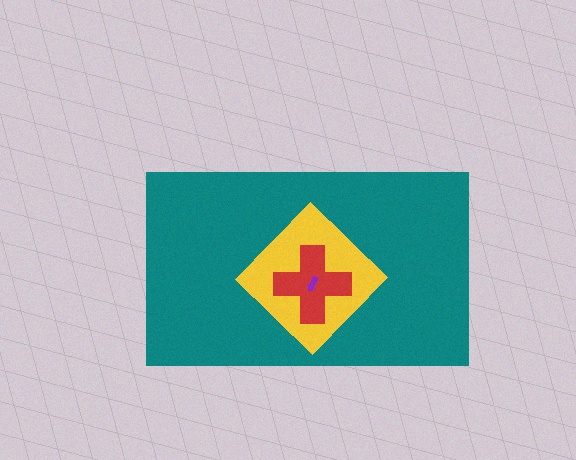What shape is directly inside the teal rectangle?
The yellow diamond.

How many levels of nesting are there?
4.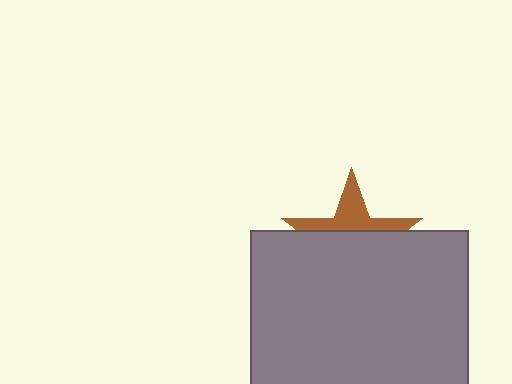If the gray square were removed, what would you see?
You would see the complete brown star.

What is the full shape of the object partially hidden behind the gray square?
The partially hidden object is a brown star.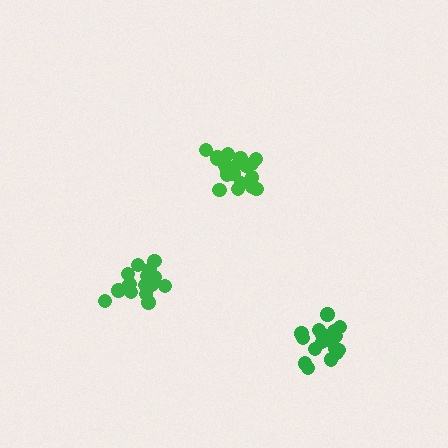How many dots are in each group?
Group 1: 18 dots, Group 2: 21 dots, Group 3: 17 dots (56 total).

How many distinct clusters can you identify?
There are 3 distinct clusters.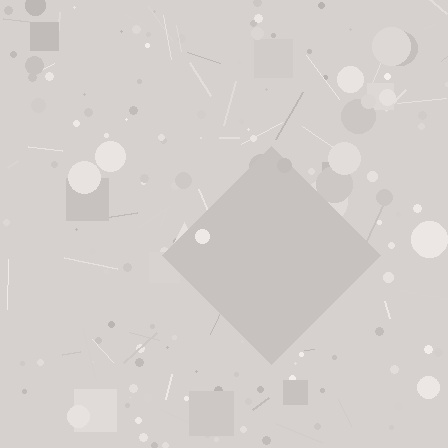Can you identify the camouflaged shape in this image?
The camouflaged shape is a diamond.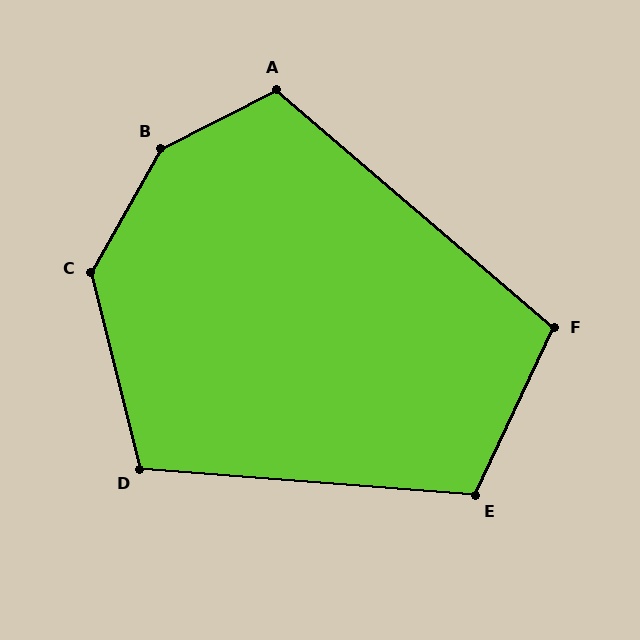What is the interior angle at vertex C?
Approximately 137 degrees (obtuse).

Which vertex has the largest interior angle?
B, at approximately 146 degrees.